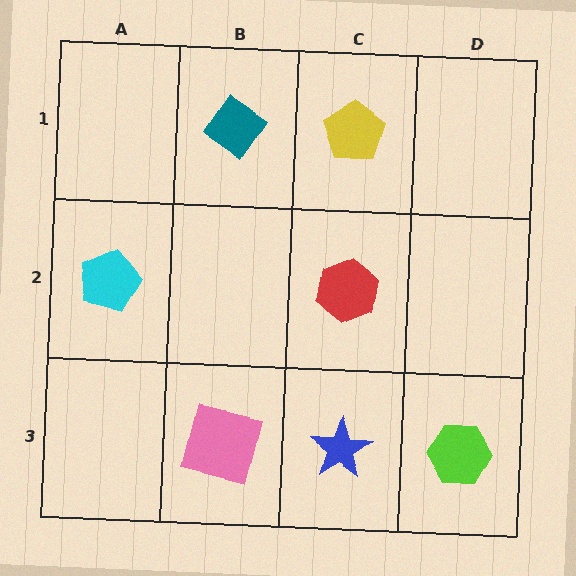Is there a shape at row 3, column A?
No, that cell is empty.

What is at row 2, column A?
A cyan pentagon.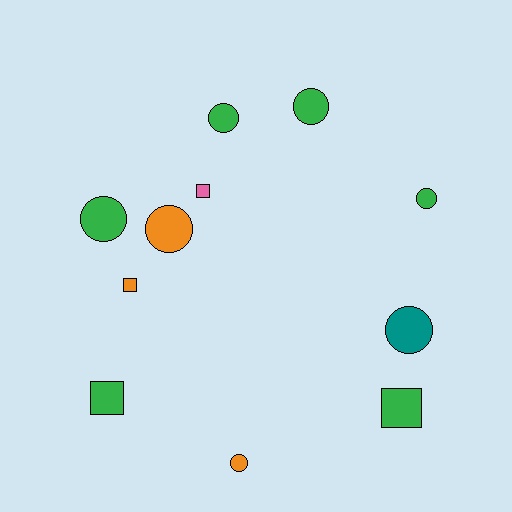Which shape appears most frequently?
Circle, with 7 objects.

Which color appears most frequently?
Green, with 6 objects.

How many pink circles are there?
There are no pink circles.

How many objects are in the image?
There are 11 objects.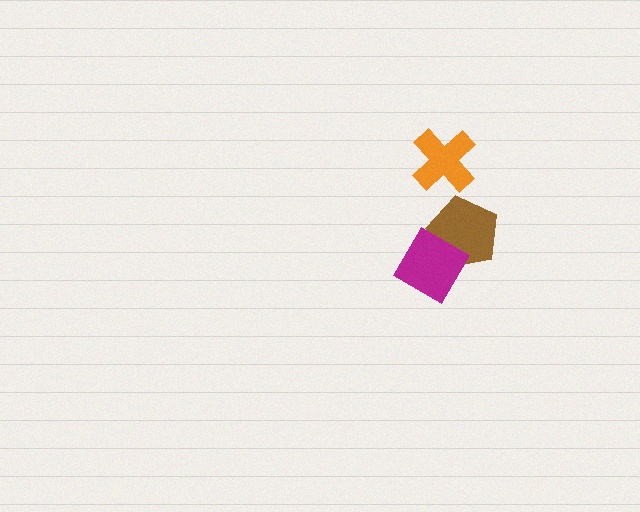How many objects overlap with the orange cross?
0 objects overlap with the orange cross.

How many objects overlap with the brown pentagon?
1 object overlaps with the brown pentagon.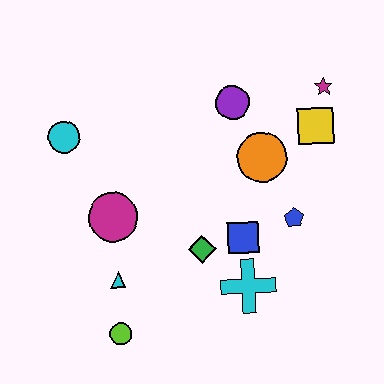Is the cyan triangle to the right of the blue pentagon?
No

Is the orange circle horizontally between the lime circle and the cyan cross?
No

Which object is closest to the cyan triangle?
The lime circle is closest to the cyan triangle.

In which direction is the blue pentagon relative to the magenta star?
The blue pentagon is below the magenta star.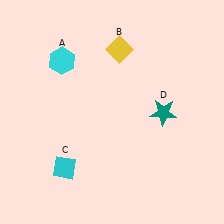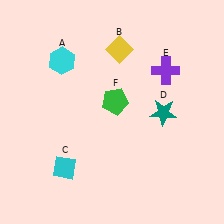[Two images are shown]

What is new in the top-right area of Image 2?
A green pentagon (F) was added in the top-right area of Image 2.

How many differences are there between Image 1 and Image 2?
There are 2 differences between the two images.